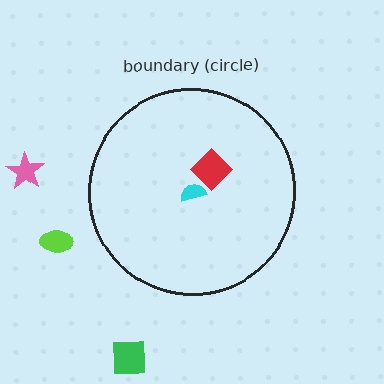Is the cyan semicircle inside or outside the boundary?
Inside.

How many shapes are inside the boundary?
2 inside, 3 outside.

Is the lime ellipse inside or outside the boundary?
Outside.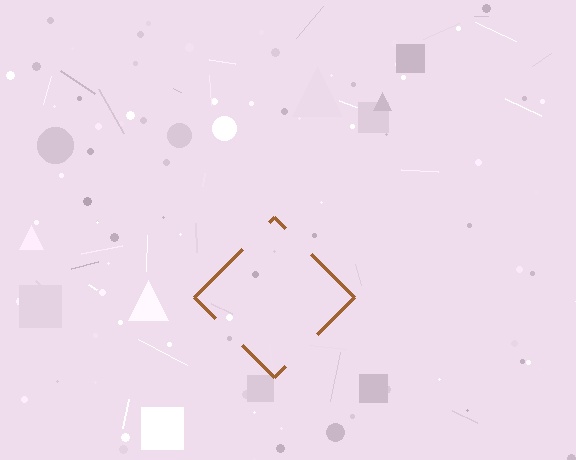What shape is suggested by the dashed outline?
The dashed outline suggests a diamond.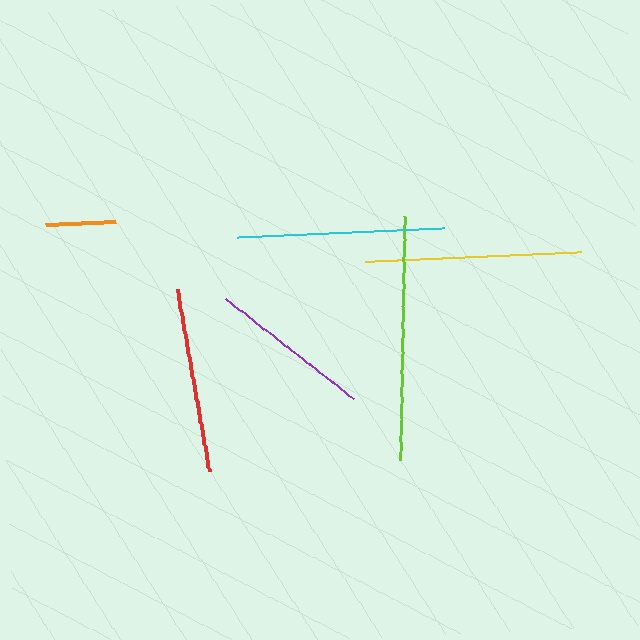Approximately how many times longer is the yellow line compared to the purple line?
The yellow line is approximately 1.3 times the length of the purple line.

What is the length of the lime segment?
The lime segment is approximately 243 pixels long.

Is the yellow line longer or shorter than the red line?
The yellow line is longer than the red line.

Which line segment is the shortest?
The orange line is the shortest at approximately 71 pixels.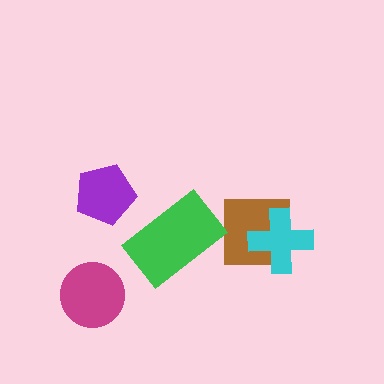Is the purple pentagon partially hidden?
No, no other shape covers it.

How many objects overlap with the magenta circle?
0 objects overlap with the magenta circle.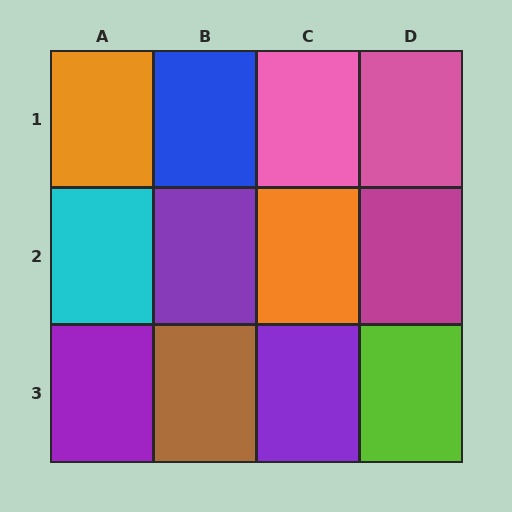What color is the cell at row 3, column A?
Purple.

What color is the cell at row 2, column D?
Magenta.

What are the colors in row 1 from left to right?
Orange, blue, pink, pink.